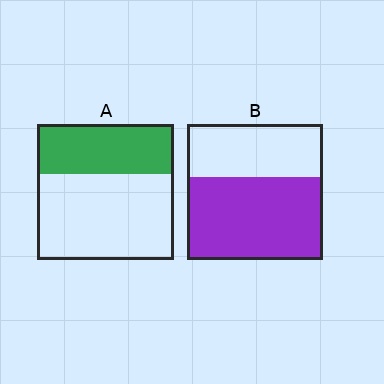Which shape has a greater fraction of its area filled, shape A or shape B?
Shape B.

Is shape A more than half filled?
No.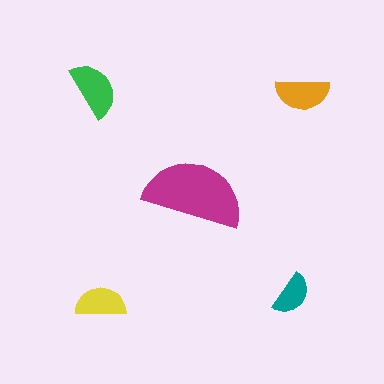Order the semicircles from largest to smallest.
the magenta one, the green one, the orange one, the yellow one, the teal one.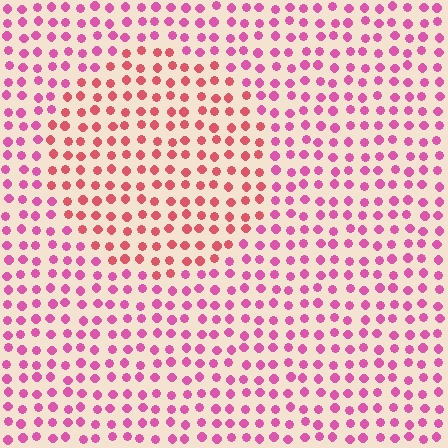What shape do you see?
I see a circle.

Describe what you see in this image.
The image is filled with small pink elements in a uniform arrangement. A circle-shaped region is visible where the elements are tinted to a slightly different hue, forming a subtle color boundary.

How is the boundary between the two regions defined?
The boundary is defined purely by a slight shift in hue (about 31 degrees). Spacing, size, and orientation are identical on both sides.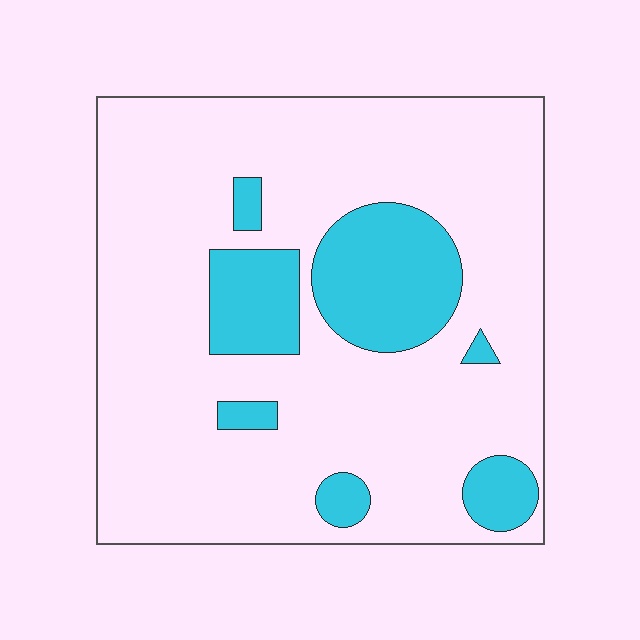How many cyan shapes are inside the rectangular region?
7.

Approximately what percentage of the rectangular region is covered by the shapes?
Approximately 20%.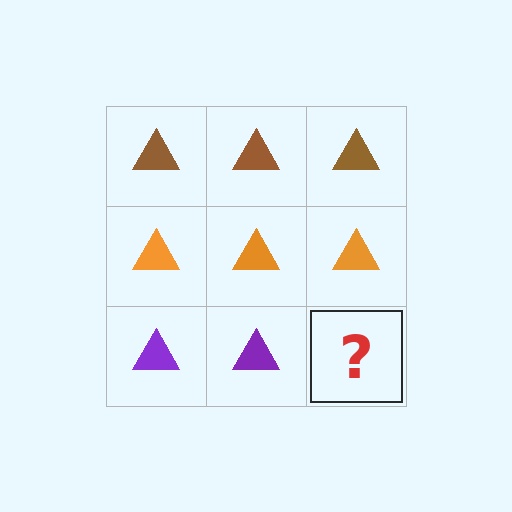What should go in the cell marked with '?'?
The missing cell should contain a purple triangle.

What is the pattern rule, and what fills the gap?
The rule is that each row has a consistent color. The gap should be filled with a purple triangle.